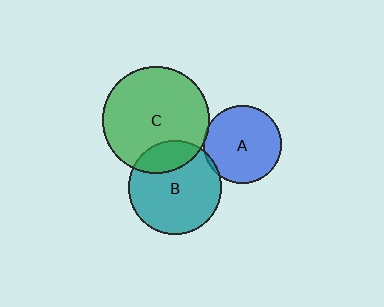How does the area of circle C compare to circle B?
Approximately 1.3 times.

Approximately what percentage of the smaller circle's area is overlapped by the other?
Approximately 20%.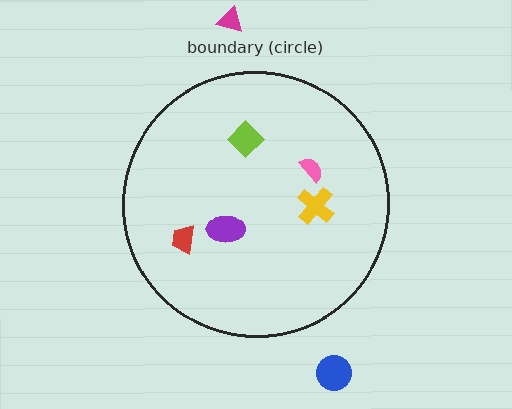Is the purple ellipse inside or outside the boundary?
Inside.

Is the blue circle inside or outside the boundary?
Outside.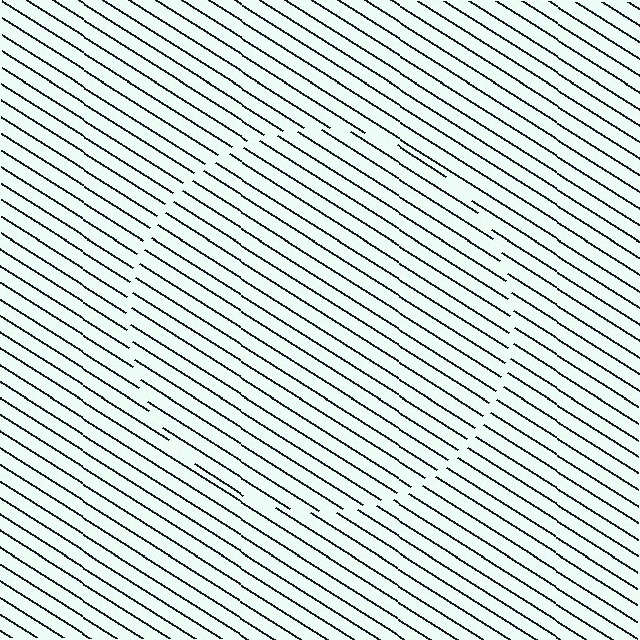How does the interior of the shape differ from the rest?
The interior of the shape contains the same grating, shifted by half a period — the contour is defined by the phase discontinuity where line-ends from the inner and outer gratings abut.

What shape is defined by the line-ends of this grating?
An illusory circle. The interior of the shape contains the same grating, shifted by half a period — the contour is defined by the phase discontinuity where line-ends from the inner and outer gratings abut.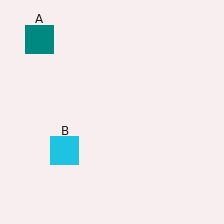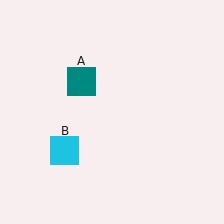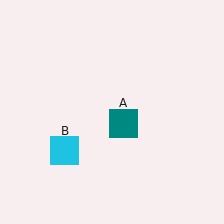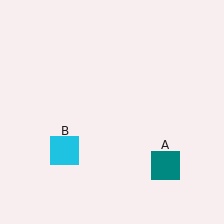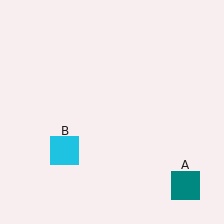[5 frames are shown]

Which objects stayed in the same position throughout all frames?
Cyan square (object B) remained stationary.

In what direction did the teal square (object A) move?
The teal square (object A) moved down and to the right.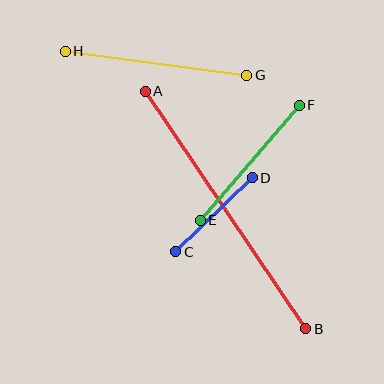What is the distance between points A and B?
The distance is approximately 287 pixels.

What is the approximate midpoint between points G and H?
The midpoint is at approximately (156, 63) pixels.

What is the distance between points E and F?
The distance is approximately 152 pixels.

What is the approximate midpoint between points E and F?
The midpoint is at approximately (250, 163) pixels.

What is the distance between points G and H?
The distance is approximately 184 pixels.